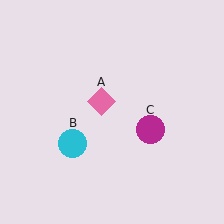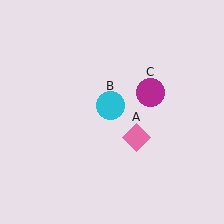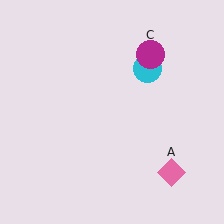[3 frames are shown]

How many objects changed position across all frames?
3 objects changed position: pink diamond (object A), cyan circle (object B), magenta circle (object C).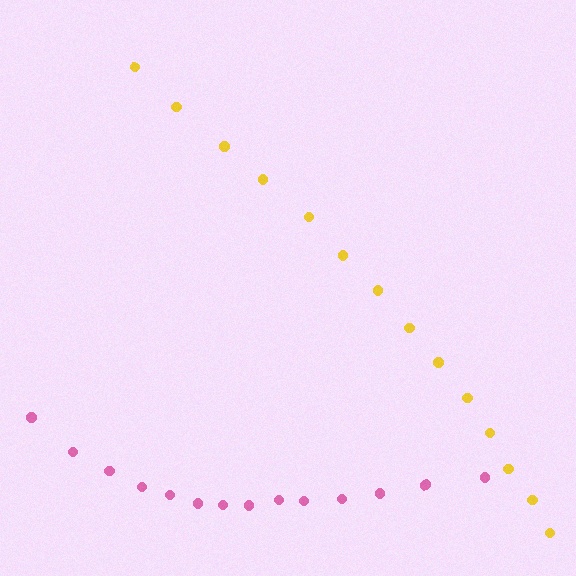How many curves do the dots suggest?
There are 2 distinct paths.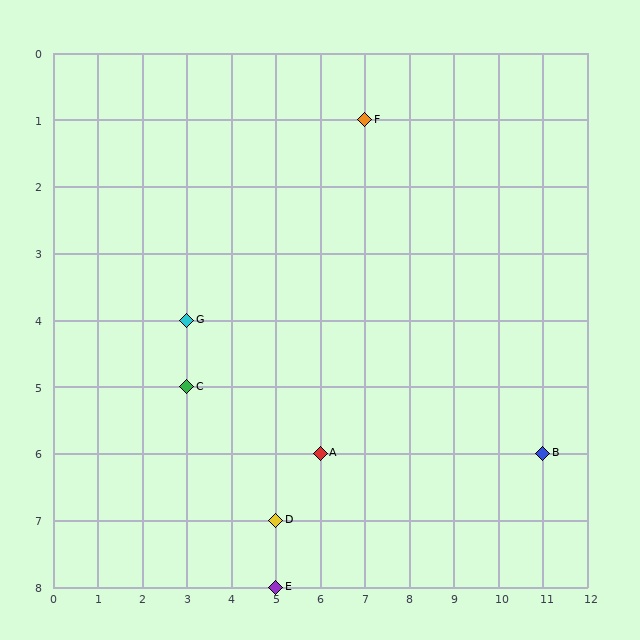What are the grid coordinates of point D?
Point D is at grid coordinates (5, 7).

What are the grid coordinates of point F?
Point F is at grid coordinates (7, 1).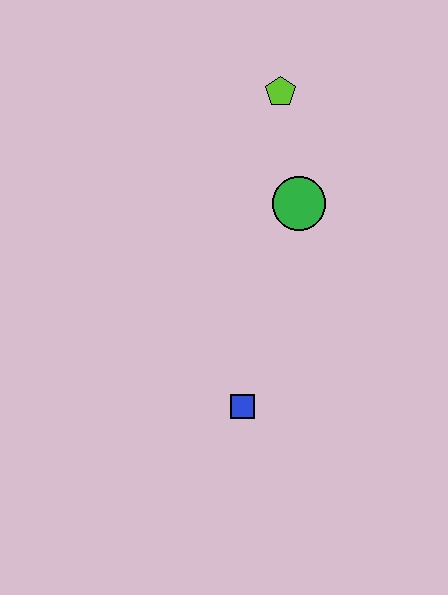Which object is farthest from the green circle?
The blue square is farthest from the green circle.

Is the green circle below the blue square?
No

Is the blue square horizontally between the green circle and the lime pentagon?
No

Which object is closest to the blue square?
The green circle is closest to the blue square.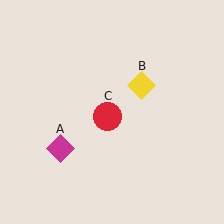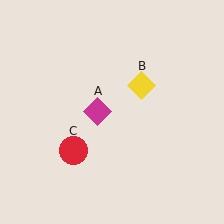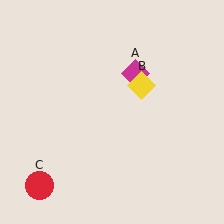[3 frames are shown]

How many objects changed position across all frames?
2 objects changed position: magenta diamond (object A), red circle (object C).